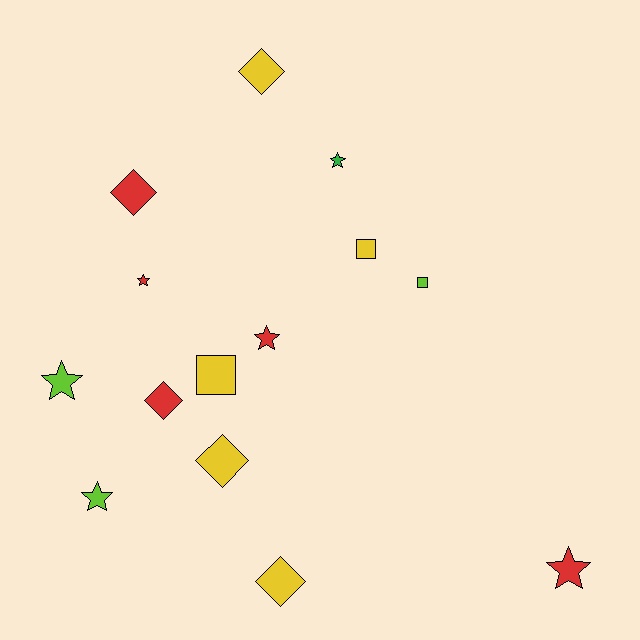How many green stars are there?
There is 1 green star.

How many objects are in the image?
There are 14 objects.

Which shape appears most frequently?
Star, with 6 objects.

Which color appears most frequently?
Yellow, with 5 objects.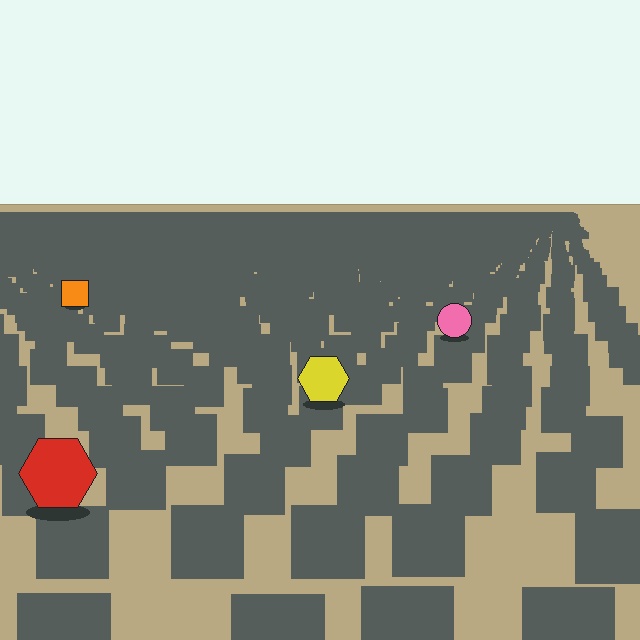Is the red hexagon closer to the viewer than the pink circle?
Yes. The red hexagon is closer — you can tell from the texture gradient: the ground texture is coarser near it.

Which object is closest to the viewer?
The red hexagon is closest. The texture marks near it are larger and more spread out.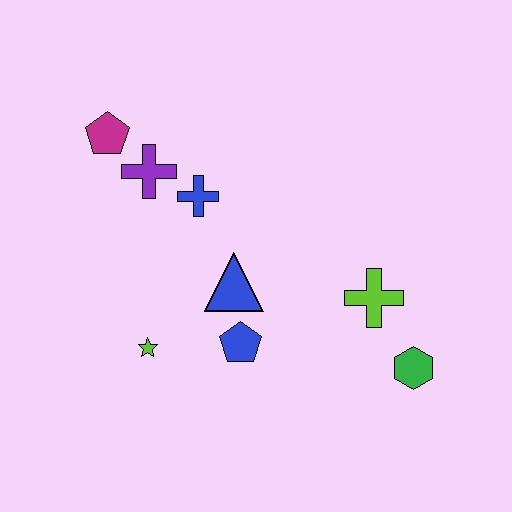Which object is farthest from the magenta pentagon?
The green hexagon is farthest from the magenta pentagon.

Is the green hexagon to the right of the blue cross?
Yes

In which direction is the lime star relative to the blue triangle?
The lime star is to the left of the blue triangle.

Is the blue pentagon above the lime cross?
No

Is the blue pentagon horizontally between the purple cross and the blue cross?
No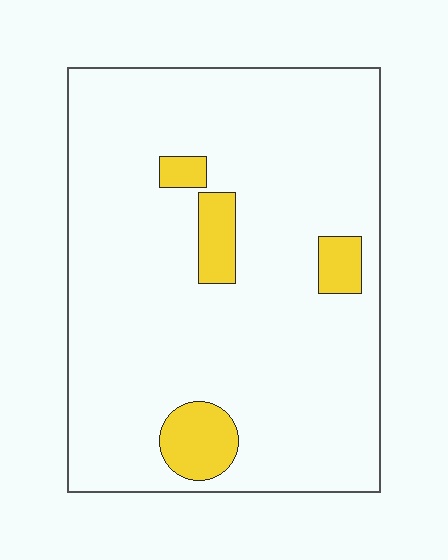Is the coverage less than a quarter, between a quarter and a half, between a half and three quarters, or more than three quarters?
Less than a quarter.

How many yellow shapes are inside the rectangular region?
4.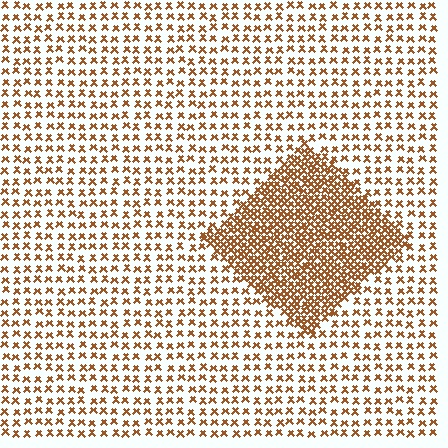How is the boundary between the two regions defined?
The boundary is defined by a change in element density (approximately 2.7x ratio). All elements are the same color, size, and shape.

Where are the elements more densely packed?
The elements are more densely packed inside the diamond boundary.